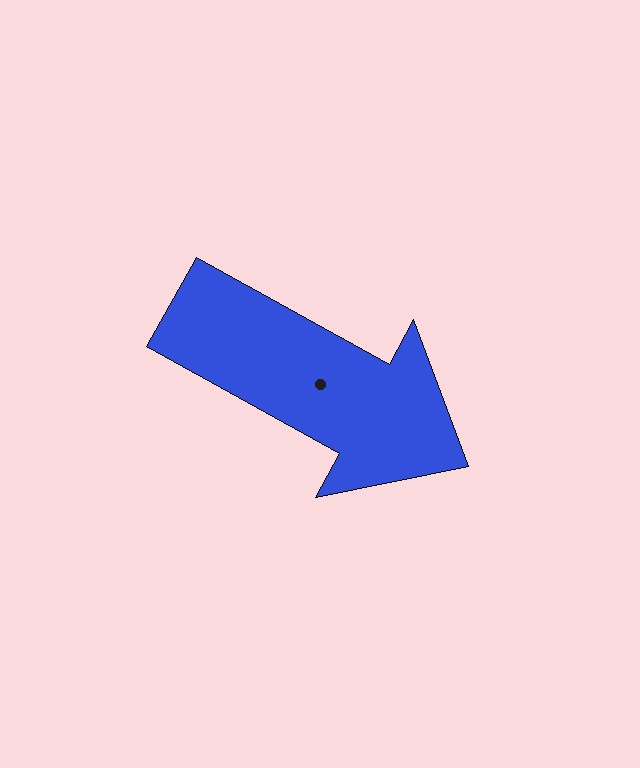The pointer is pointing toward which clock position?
Roughly 4 o'clock.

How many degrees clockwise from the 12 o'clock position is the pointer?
Approximately 119 degrees.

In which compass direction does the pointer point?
Southeast.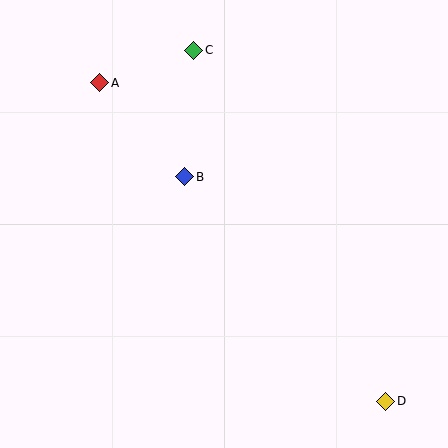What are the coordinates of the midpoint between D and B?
The midpoint between D and B is at (285, 289).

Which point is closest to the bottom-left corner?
Point B is closest to the bottom-left corner.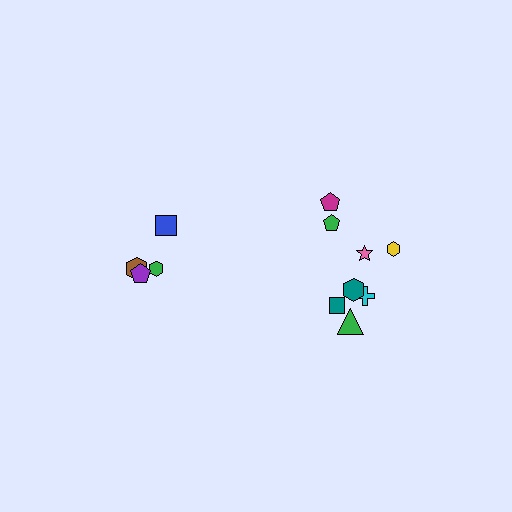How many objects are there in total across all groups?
There are 12 objects.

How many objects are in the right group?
There are 8 objects.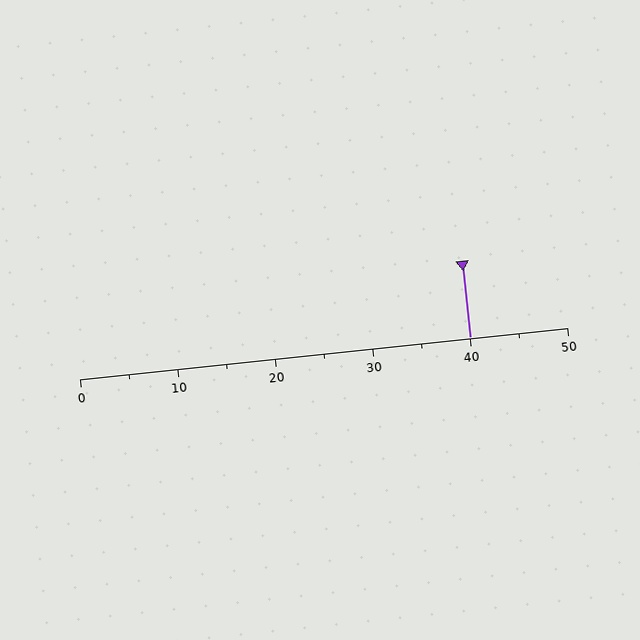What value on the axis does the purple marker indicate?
The marker indicates approximately 40.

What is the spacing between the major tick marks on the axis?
The major ticks are spaced 10 apart.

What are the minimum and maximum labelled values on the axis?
The axis runs from 0 to 50.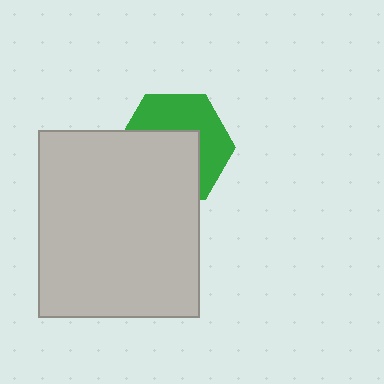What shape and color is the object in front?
The object in front is a light gray rectangle.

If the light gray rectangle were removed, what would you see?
You would see the complete green hexagon.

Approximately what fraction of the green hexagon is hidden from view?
Roughly 53% of the green hexagon is hidden behind the light gray rectangle.